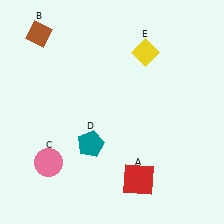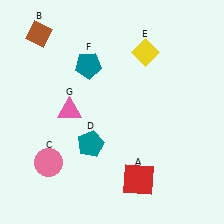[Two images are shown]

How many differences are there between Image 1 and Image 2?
There are 2 differences between the two images.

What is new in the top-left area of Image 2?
A teal pentagon (F) was added in the top-left area of Image 2.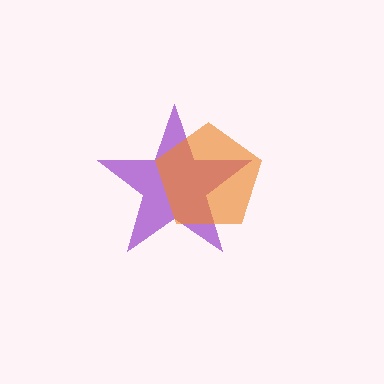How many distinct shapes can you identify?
There are 2 distinct shapes: a purple star, an orange pentagon.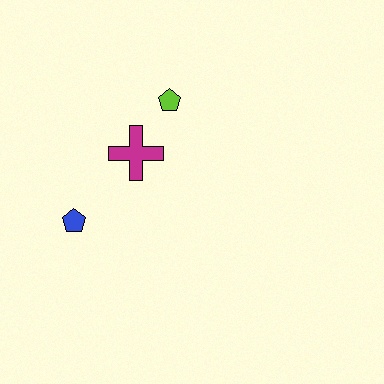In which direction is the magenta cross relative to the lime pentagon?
The magenta cross is below the lime pentagon.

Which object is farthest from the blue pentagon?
The lime pentagon is farthest from the blue pentagon.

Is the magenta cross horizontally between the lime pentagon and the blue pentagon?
Yes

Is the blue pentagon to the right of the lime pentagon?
No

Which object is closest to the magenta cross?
The lime pentagon is closest to the magenta cross.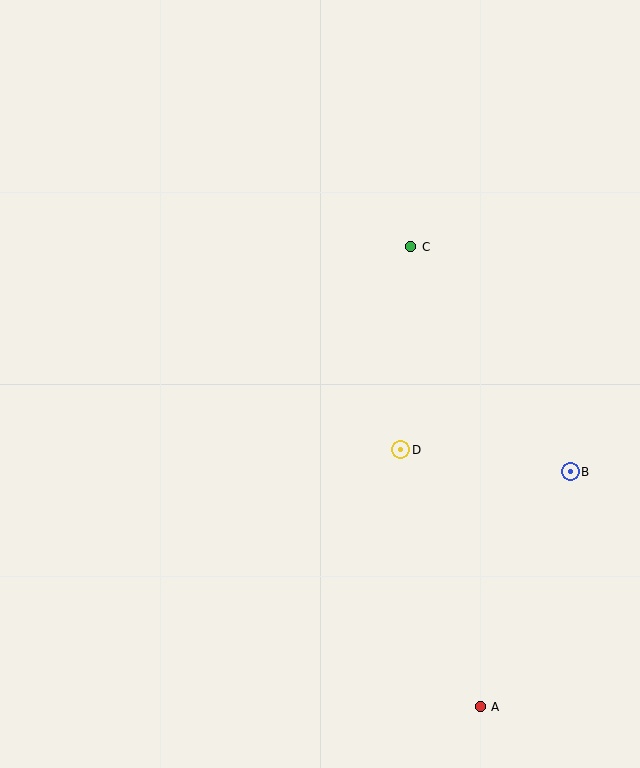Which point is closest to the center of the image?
Point D at (401, 450) is closest to the center.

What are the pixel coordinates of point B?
Point B is at (570, 472).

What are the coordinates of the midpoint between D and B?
The midpoint between D and B is at (485, 461).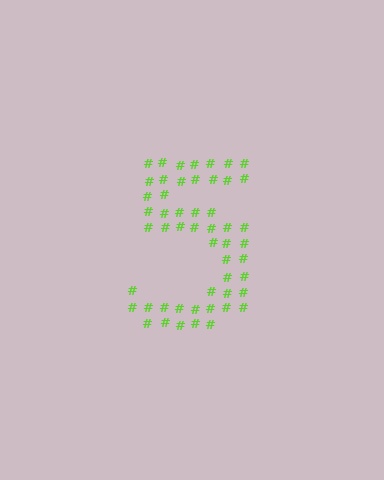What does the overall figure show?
The overall figure shows the digit 5.